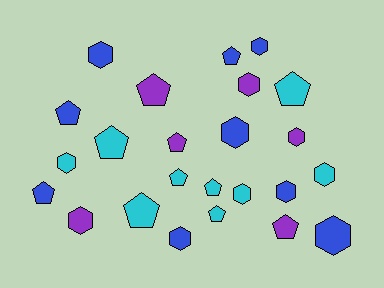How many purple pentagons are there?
There are 3 purple pentagons.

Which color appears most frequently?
Cyan, with 9 objects.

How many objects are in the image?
There are 24 objects.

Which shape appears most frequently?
Hexagon, with 12 objects.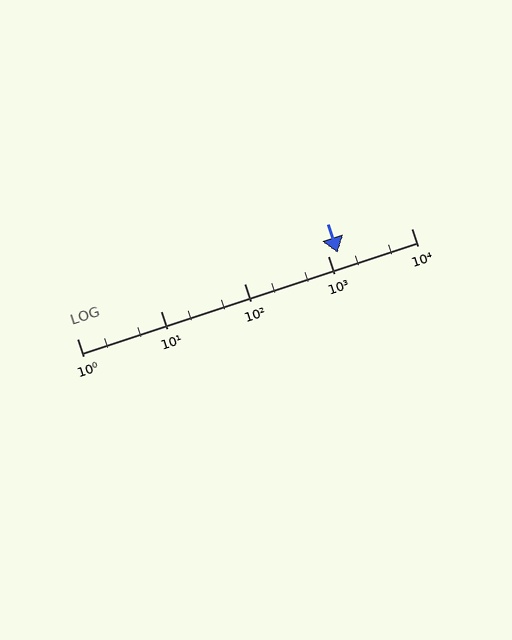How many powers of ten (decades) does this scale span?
The scale spans 4 decades, from 1 to 10000.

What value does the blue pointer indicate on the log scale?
The pointer indicates approximately 1300.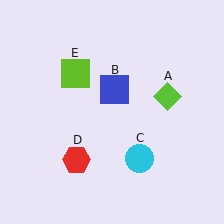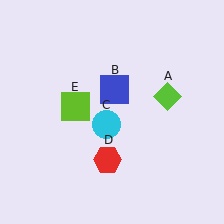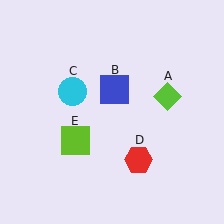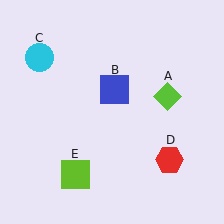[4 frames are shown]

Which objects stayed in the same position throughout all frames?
Lime diamond (object A) and blue square (object B) remained stationary.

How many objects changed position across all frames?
3 objects changed position: cyan circle (object C), red hexagon (object D), lime square (object E).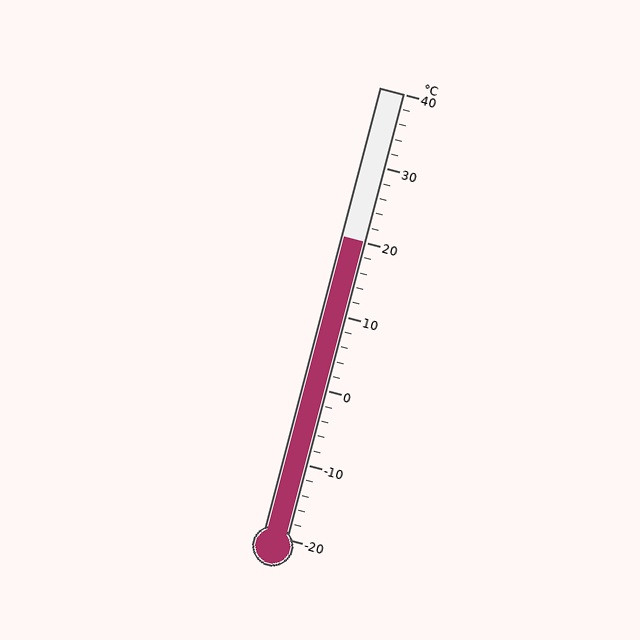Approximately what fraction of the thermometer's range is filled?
The thermometer is filled to approximately 65% of its range.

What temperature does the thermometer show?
The thermometer shows approximately 20°C.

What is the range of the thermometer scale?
The thermometer scale ranges from -20°C to 40°C.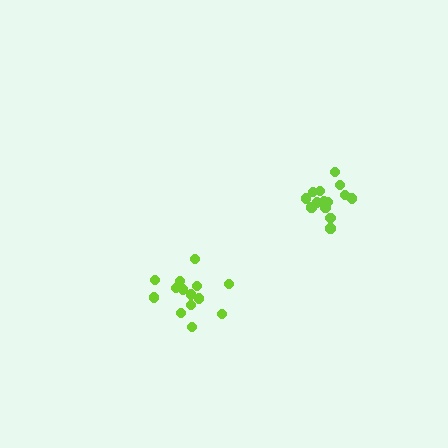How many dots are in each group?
Group 1: 14 dots, Group 2: 14 dots (28 total).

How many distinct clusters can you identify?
There are 2 distinct clusters.